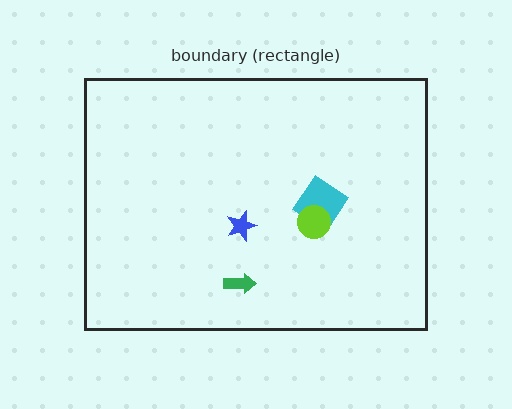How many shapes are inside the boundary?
4 inside, 0 outside.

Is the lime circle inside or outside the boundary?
Inside.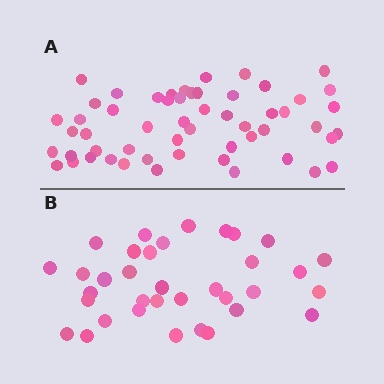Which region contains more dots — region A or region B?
Region A (the top region) has more dots.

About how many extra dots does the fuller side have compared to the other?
Region A has approximately 20 more dots than region B.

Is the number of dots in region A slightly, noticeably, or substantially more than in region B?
Region A has substantially more. The ratio is roughly 1.6 to 1.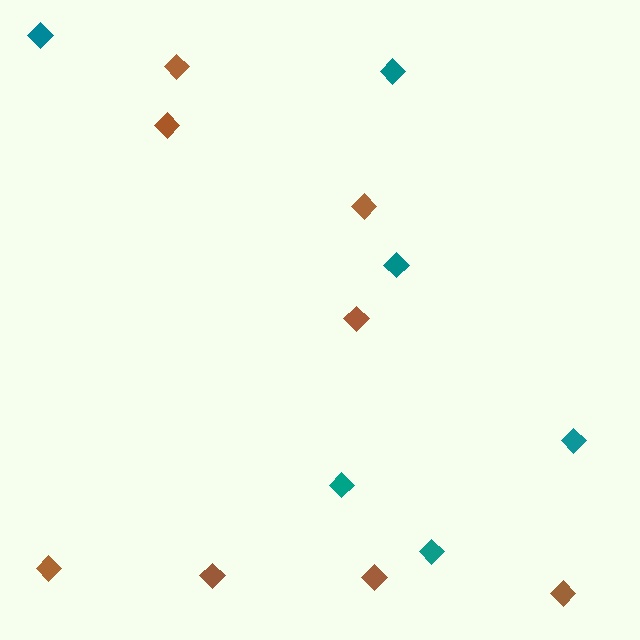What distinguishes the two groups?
There are 2 groups: one group of teal diamonds (6) and one group of brown diamonds (8).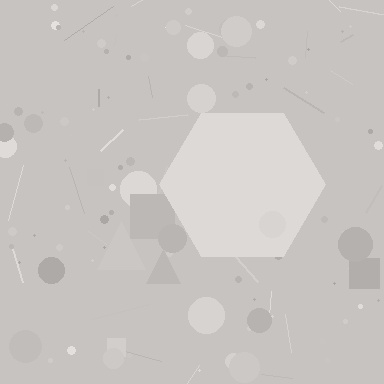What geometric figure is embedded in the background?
A hexagon is embedded in the background.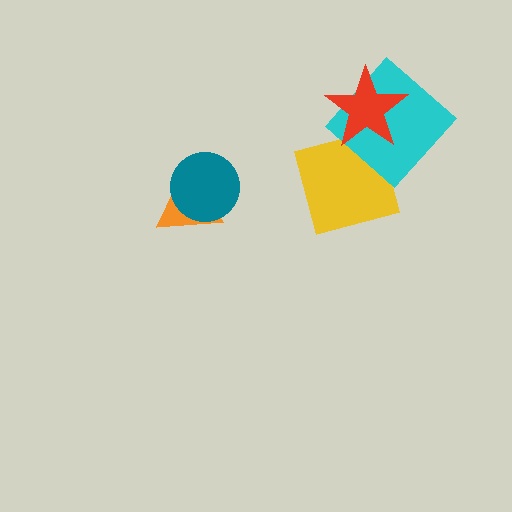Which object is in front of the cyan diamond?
The red star is in front of the cyan diamond.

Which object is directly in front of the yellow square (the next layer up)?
The cyan diamond is directly in front of the yellow square.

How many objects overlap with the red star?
2 objects overlap with the red star.